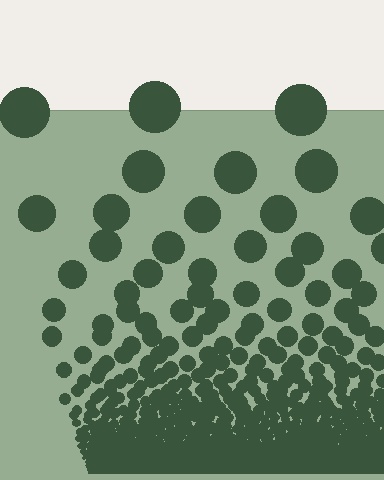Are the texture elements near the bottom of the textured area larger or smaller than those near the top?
Smaller. The gradient is inverted — elements near the bottom are smaller and denser.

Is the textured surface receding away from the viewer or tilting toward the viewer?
The surface appears to tilt toward the viewer. Texture elements get larger and sparser toward the top.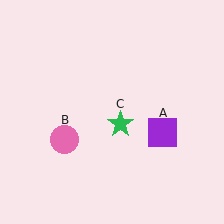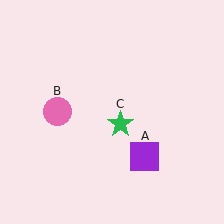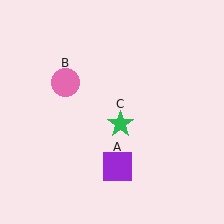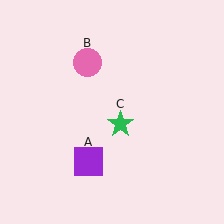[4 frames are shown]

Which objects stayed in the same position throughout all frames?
Green star (object C) remained stationary.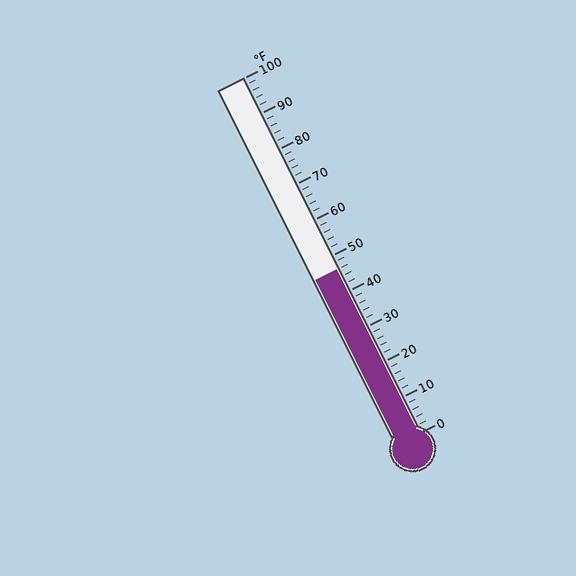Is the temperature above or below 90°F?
The temperature is below 90°F.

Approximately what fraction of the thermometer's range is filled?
The thermometer is filled to approximately 45% of its range.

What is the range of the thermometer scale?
The thermometer scale ranges from 0°F to 100°F.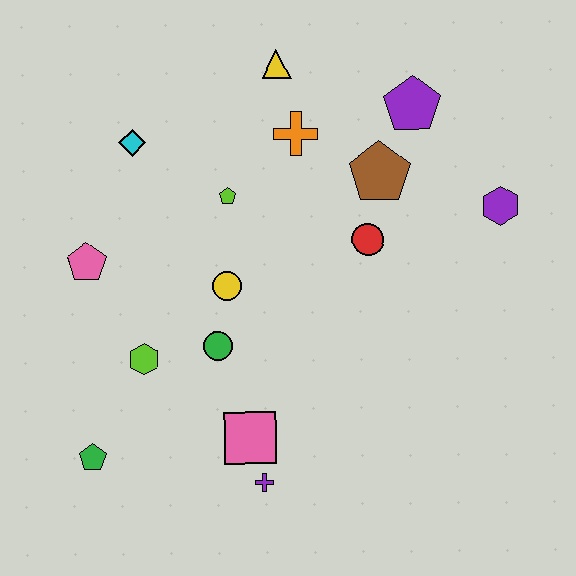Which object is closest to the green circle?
The yellow circle is closest to the green circle.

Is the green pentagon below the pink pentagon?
Yes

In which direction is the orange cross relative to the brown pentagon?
The orange cross is to the left of the brown pentagon.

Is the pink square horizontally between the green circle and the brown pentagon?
Yes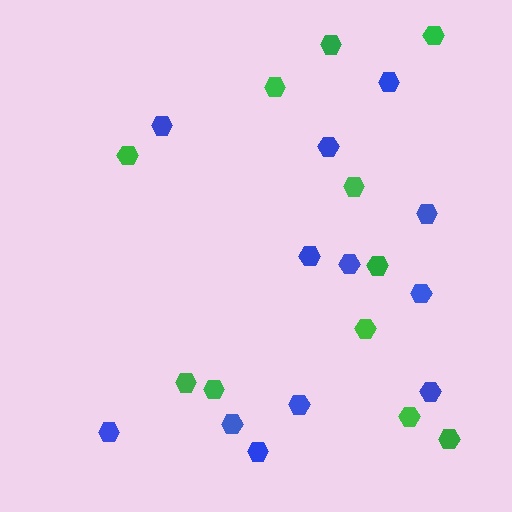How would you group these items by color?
There are 2 groups: one group of blue hexagons (12) and one group of green hexagons (11).